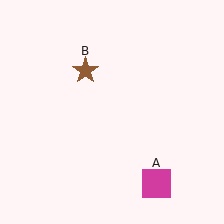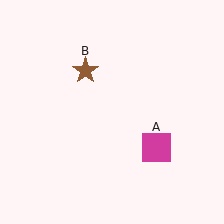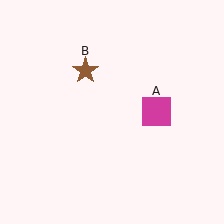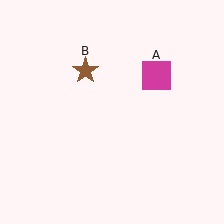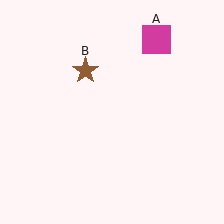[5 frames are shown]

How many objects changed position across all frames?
1 object changed position: magenta square (object A).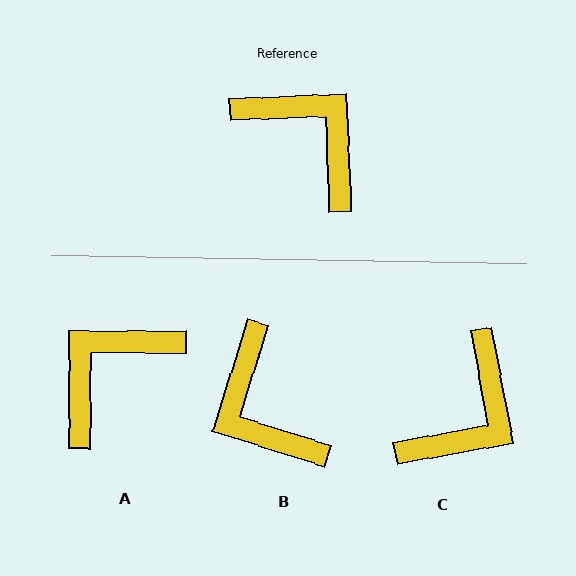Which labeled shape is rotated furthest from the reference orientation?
B, about 160 degrees away.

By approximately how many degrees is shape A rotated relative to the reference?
Approximately 88 degrees counter-clockwise.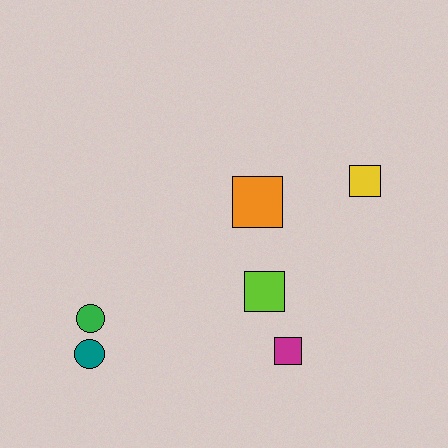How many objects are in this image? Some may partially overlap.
There are 6 objects.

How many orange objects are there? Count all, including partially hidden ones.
There is 1 orange object.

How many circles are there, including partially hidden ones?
There are 2 circles.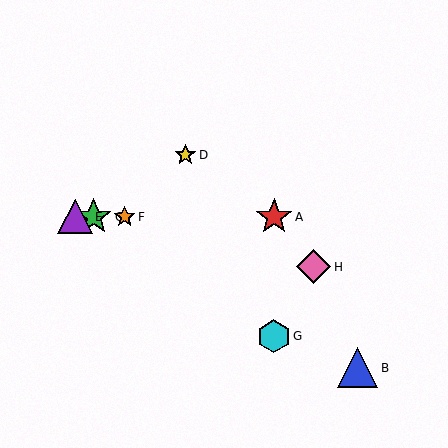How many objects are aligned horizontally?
4 objects (A, C, E, F) are aligned horizontally.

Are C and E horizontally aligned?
Yes, both are at y≈217.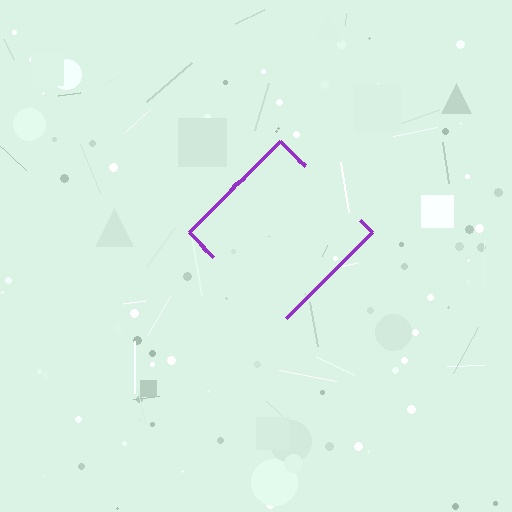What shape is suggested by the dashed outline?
The dashed outline suggests a diamond.